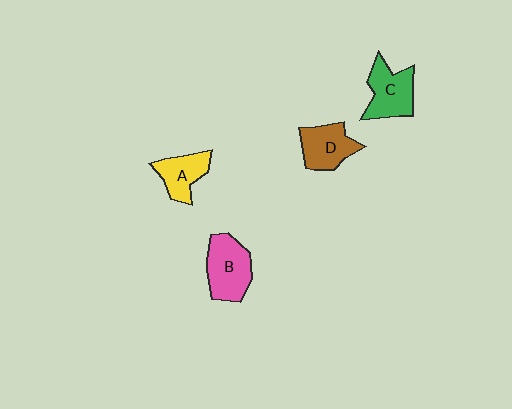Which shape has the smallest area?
Shape A (yellow).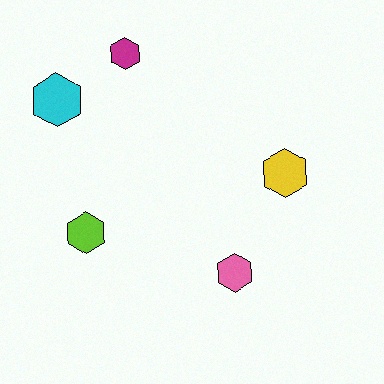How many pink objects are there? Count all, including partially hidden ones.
There is 1 pink object.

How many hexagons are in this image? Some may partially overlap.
There are 5 hexagons.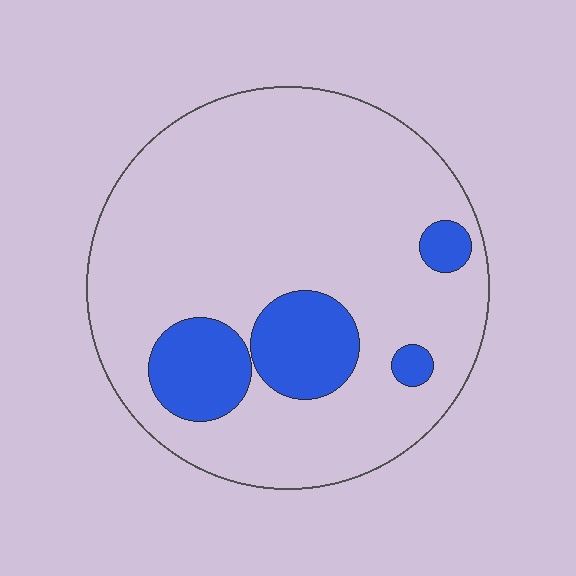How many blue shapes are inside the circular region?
4.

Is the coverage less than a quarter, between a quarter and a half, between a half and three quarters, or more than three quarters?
Less than a quarter.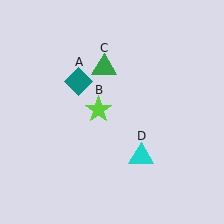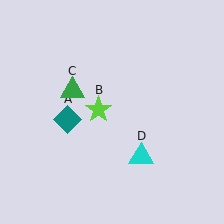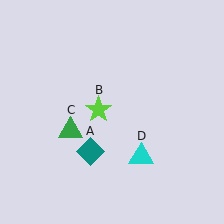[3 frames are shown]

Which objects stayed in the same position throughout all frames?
Lime star (object B) and cyan triangle (object D) remained stationary.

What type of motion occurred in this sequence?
The teal diamond (object A), green triangle (object C) rotated counterclockwise around the center of the scene.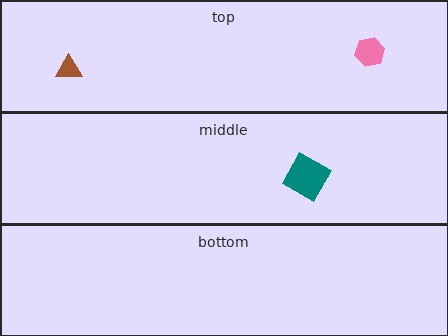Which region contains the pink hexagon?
The top region.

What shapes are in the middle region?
The teal square.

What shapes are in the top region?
The pink hexagon, the brown triangle.